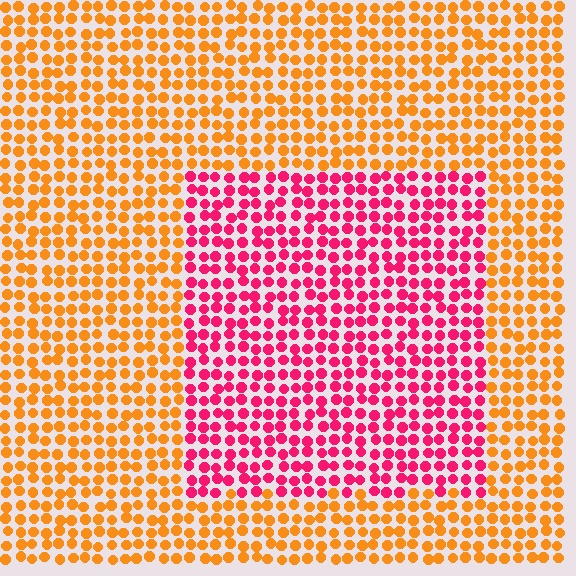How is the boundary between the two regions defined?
The boundary is defined purely by a slight shift in hue (about 55 degrees). Spacing, size, and orientation are identical on both sides.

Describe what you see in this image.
The image is filled with small orange elements in a uniform arrangement. A rectangle-shaped region is visible where the elements are tinted to a slightly different hue, forming a subtle color boundary.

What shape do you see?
I see a rectangle.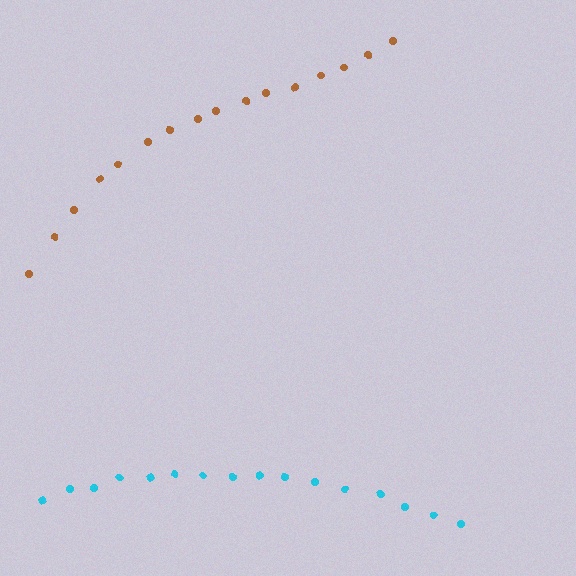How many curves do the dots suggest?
There are 2 distinct paths.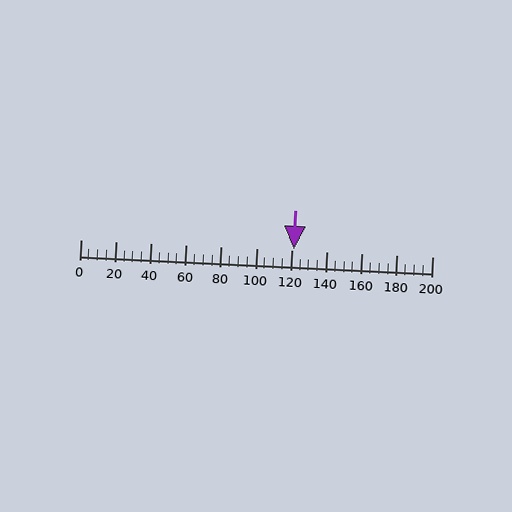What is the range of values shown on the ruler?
The ruler shows values from 0 to 200.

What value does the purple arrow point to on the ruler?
The purple arrow points to approximately 121.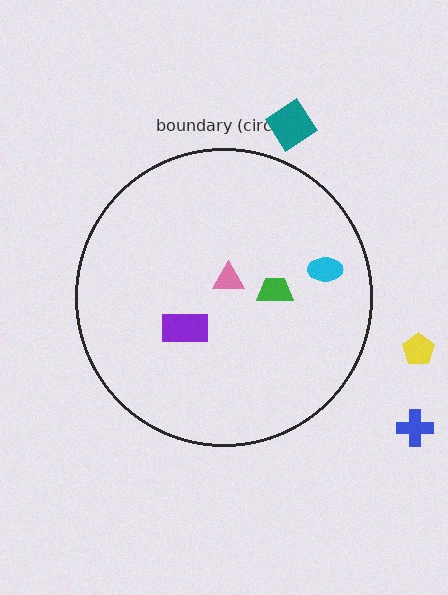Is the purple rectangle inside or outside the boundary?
Inside.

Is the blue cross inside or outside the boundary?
Outside.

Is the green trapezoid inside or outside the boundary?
Inside.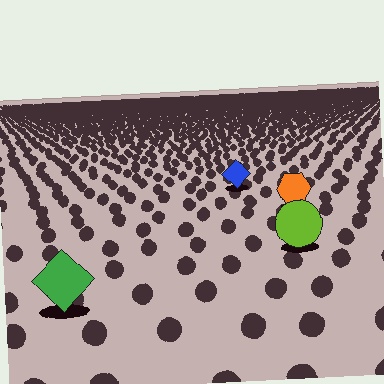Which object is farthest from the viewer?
The blue diamond is farthest from the viewer. It appears smaller and the ground texture around it is denser.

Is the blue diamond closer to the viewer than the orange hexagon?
No. The orange hexagon is closer — you can tell from the texture gradient: the ground texture is coarser near it.